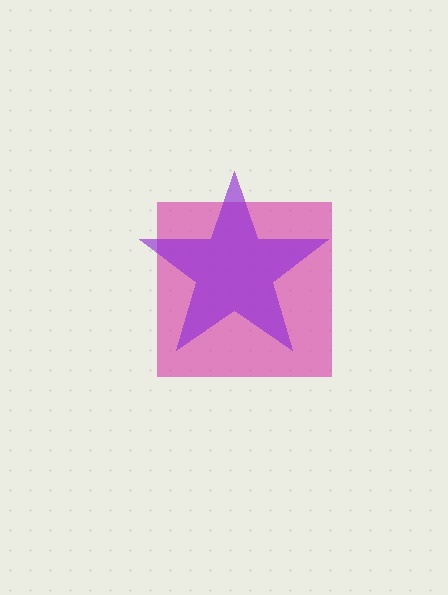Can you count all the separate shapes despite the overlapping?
Yes, there are 2 separate shapes.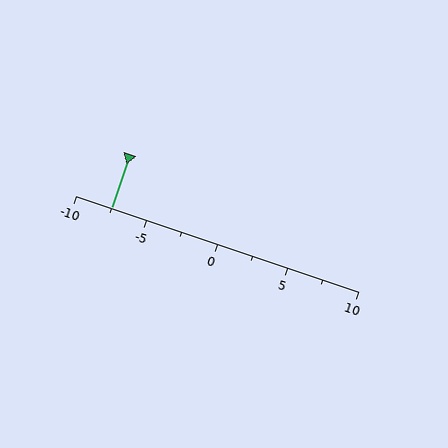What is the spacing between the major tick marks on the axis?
The major ticks are spaced 5 apart.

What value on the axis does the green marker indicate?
The marker indicates approximately -7.5.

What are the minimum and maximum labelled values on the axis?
The axis runs from -10 to 10.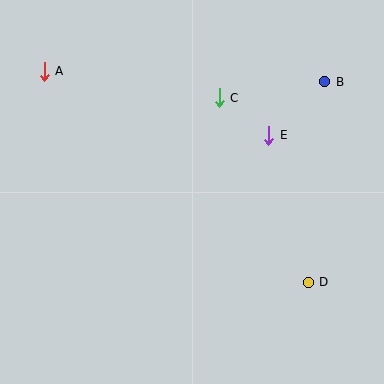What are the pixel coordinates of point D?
Point D is at (308, 282).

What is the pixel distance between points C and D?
The distance between C and D is 205 pixels.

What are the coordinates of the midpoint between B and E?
The midpoint between B and E is at (297, 109).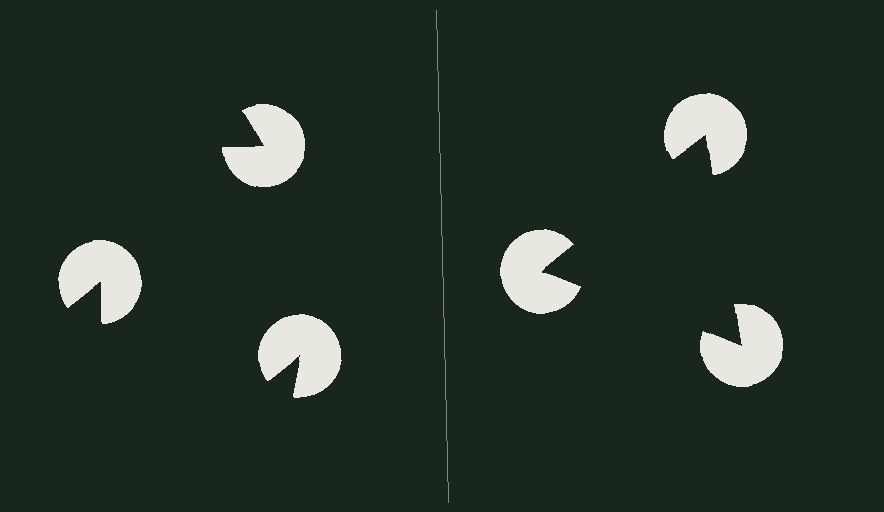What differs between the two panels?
The pac-man discs are positioned identically on both sides; only the wedge orientations differ. On the right they align to a triangle; on the left they are misaligned.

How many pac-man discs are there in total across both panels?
6 — 3 on each side.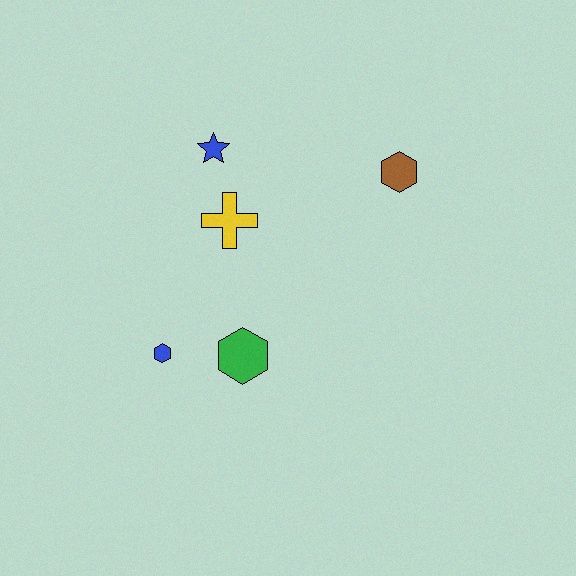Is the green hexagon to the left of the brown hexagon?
Yes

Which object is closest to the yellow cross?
The blue star is closest to the yellow cross.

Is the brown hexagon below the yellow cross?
No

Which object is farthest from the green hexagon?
The brown hexagon is farthest from the green hexagon.